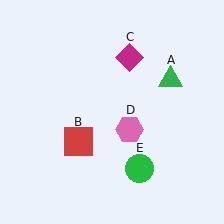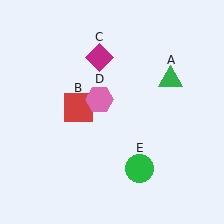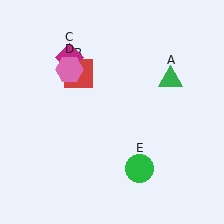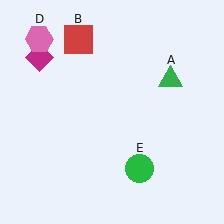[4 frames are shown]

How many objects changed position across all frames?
3 objects changed position: red square (object B), magenta diamond (object C), pink hexagon (object D).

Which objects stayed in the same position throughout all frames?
Green triangle (object A) and green circle (object E) remained stationary.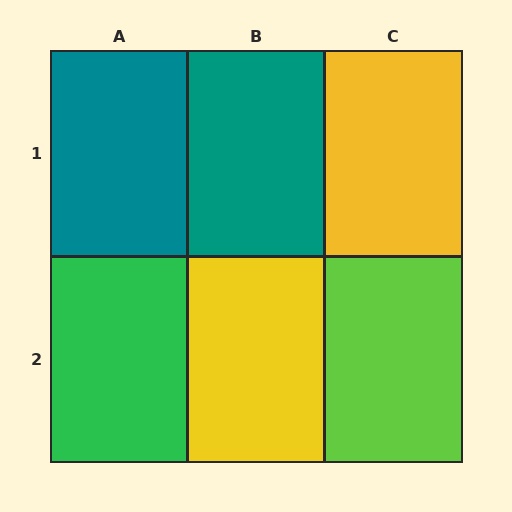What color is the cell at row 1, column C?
Yellow.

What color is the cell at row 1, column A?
Teal.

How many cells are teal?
2 cells are teal.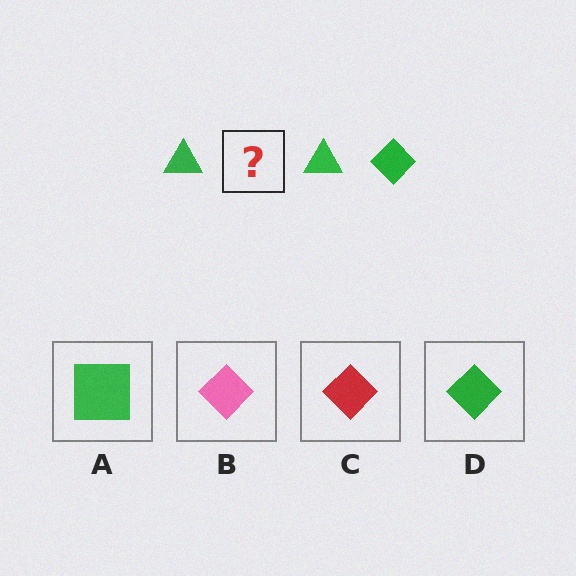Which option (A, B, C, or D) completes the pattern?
D.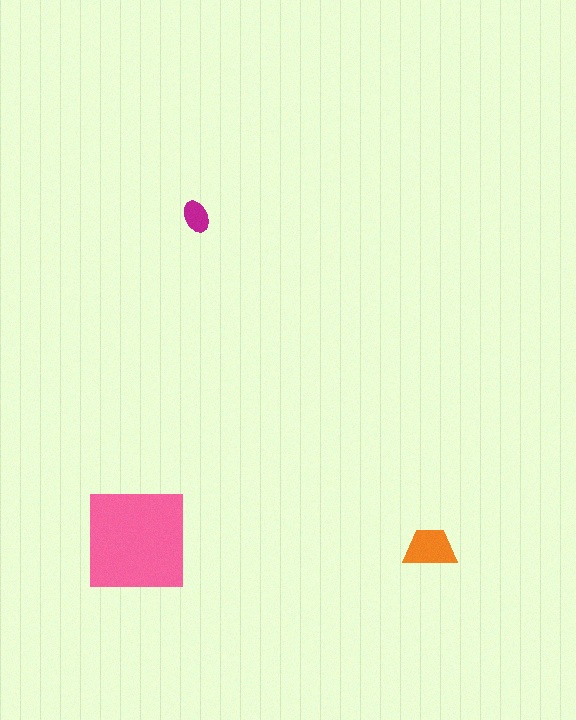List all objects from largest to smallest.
The pink square, the orange trapezoid, the magenta ellipse.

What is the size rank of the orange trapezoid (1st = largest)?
2nd.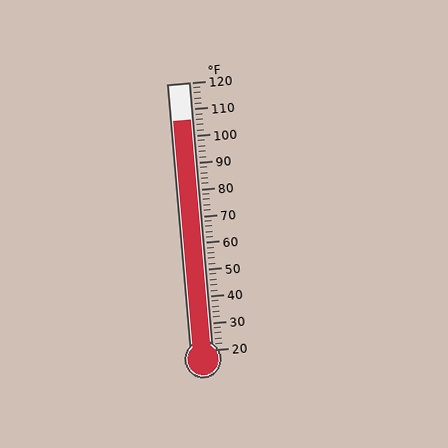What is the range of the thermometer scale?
The thermometer scale ranges from 20°F to 120°F.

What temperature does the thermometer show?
The thermometer shows approximately 106°F.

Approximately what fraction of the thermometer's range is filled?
The thermometer is filled to approximately 85% of its range.